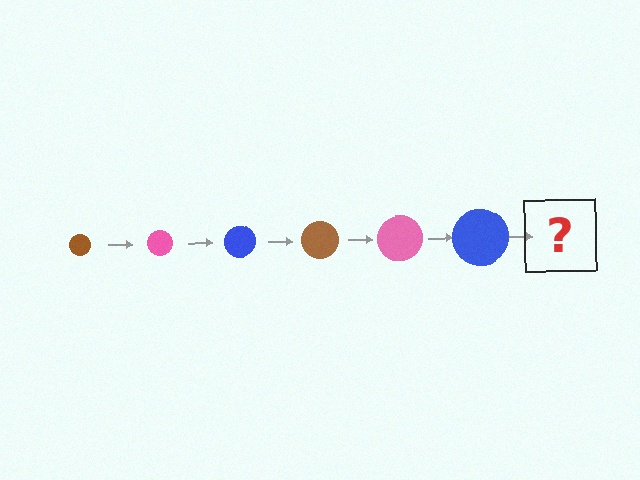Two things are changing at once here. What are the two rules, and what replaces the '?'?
The two rules are that the circle grows larger each step and the color cycles through brown, pink, and blue. The '?' should be a brown circle, larger than the previous one.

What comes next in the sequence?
The next element should be a brown circle, larger than the previous one.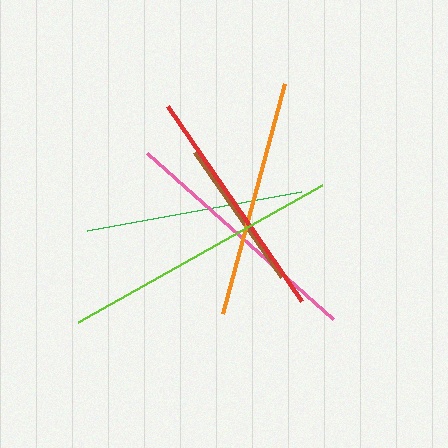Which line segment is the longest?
The lime line is the longest at approximately 280 pixels.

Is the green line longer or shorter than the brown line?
The green line is longer than the brown line.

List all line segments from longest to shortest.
From longest to shortest: lime, pink, orange, red, green, brown.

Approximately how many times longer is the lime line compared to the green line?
The lime line is approximately 1.3 times the length of the green line.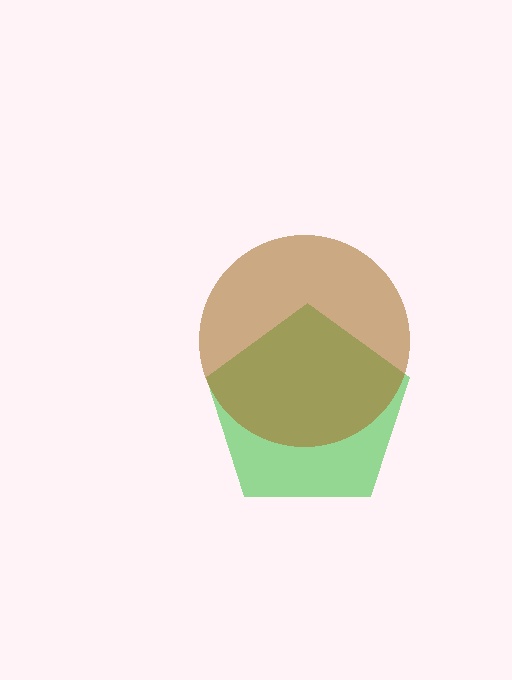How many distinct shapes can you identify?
There are 2 distinct shapes: a green pentagon, a brown circle.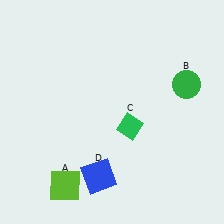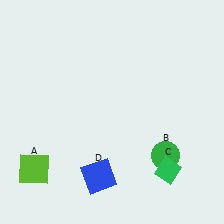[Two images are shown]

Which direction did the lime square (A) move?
The lime square (A) moved left.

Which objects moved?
The objects that moved are: the lime square (A), the green circle (B), the green diamond (C).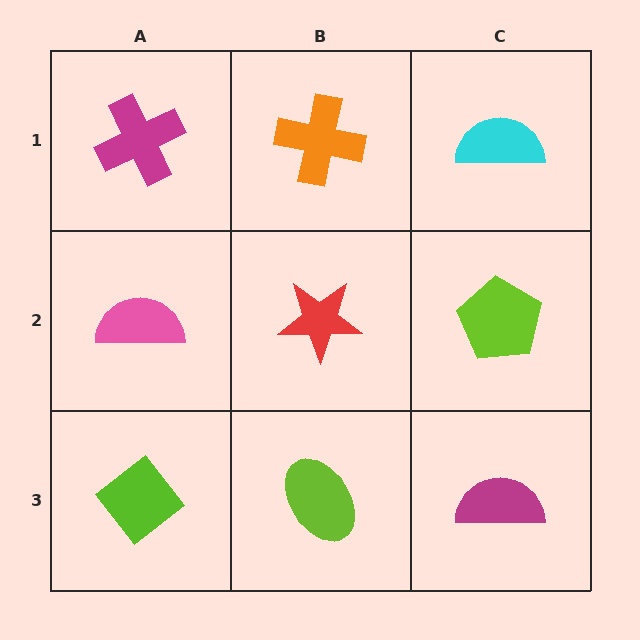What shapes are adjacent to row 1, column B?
A red star (row 2, column B), a magenta cross (row 1, column A), a cyan semicircle (row 1, column C).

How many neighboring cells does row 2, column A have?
3.